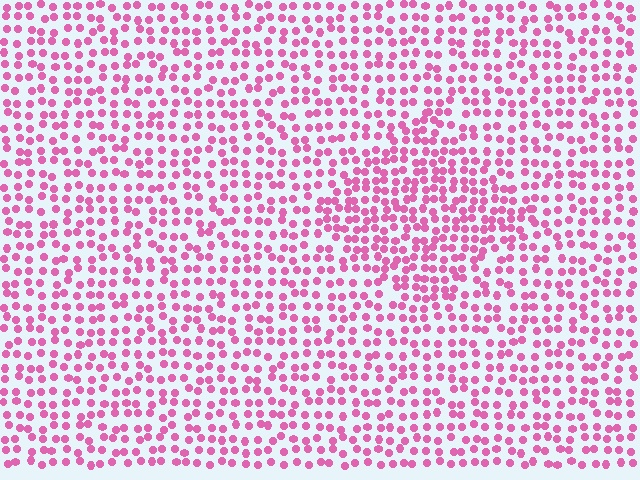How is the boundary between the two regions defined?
The boundary is defined by a change in element density (approximately 1.5x ratio). All elements are the same color, size, and shape.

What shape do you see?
I see a diamond.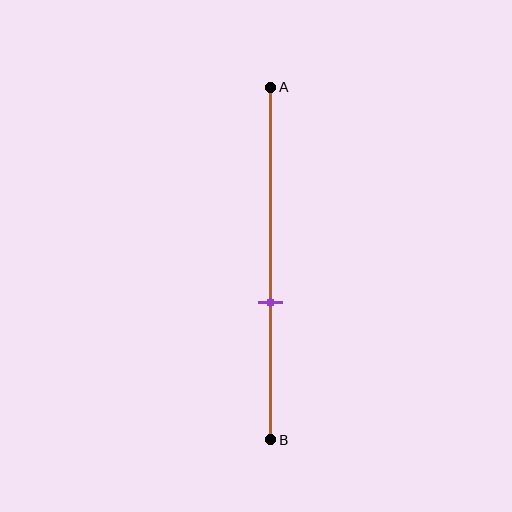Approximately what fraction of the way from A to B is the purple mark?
The purple mark is approximately 60% of the way from A to B.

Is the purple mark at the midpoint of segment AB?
No, the mark is at about 60% from A, not at the 50% midpoint.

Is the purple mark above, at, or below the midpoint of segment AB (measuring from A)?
The purple mark is below the midpoint of segment AB.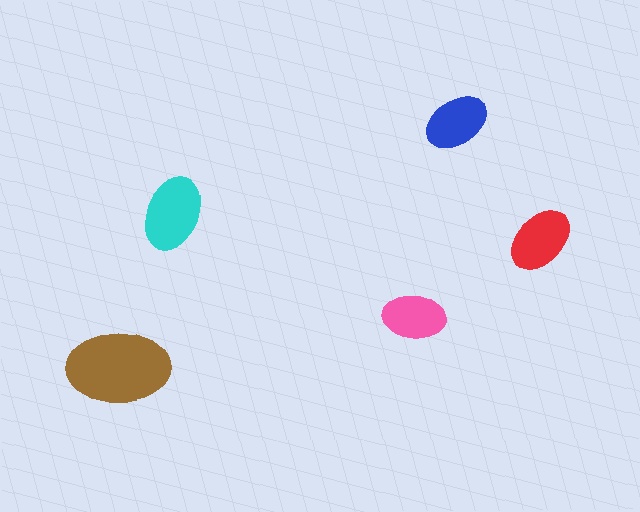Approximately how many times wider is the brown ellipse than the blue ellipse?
About 1.5 times wider.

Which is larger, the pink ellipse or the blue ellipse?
The blue one.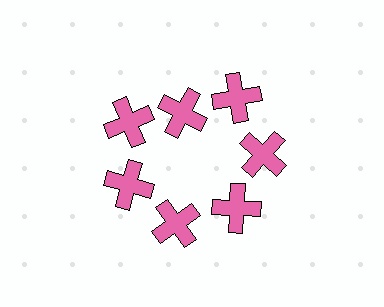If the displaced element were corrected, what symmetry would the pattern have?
It would have 7-fold rotational symmetry — the pattern would map onto itself every 51 degrees.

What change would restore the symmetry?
The symmetry would be restored by moving it outward, back onto the ring so that all 7 crosses sit at equal angles and equal distance from the center.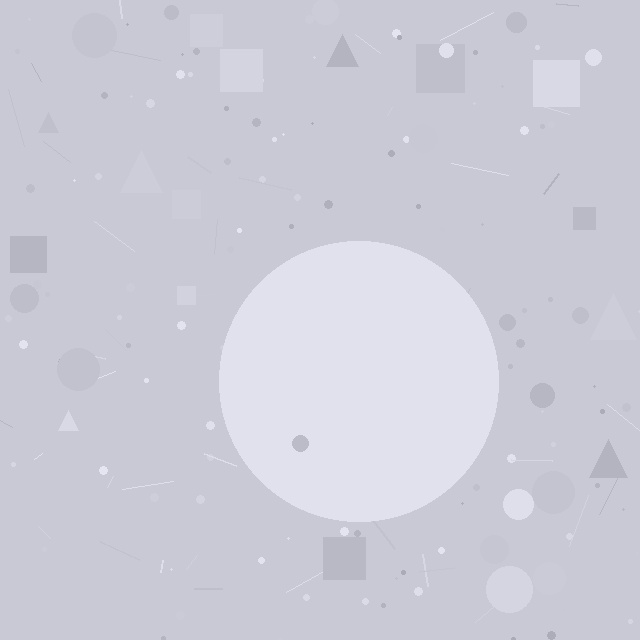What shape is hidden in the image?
A circle is hidden in the image.